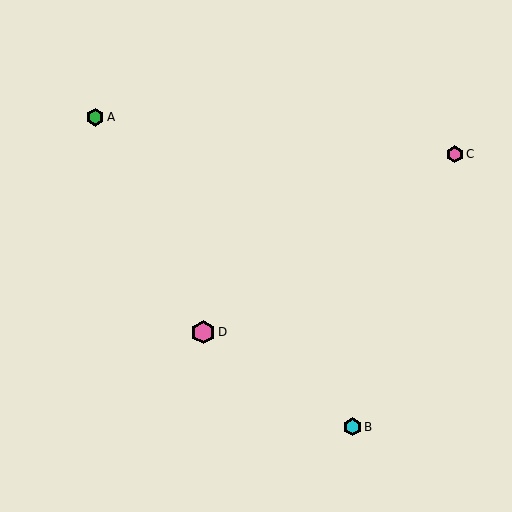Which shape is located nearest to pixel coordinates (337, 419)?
The cyan hexagon (labeled B) at (352, 427) is nearest to that location.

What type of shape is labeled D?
Shape D is a pink hexagon.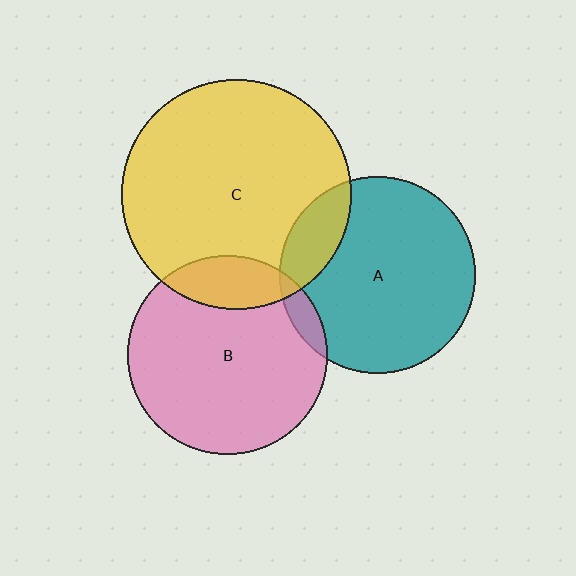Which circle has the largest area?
Circle C (yellow).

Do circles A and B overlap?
Yes.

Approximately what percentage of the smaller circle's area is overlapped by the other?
Approximately 5%.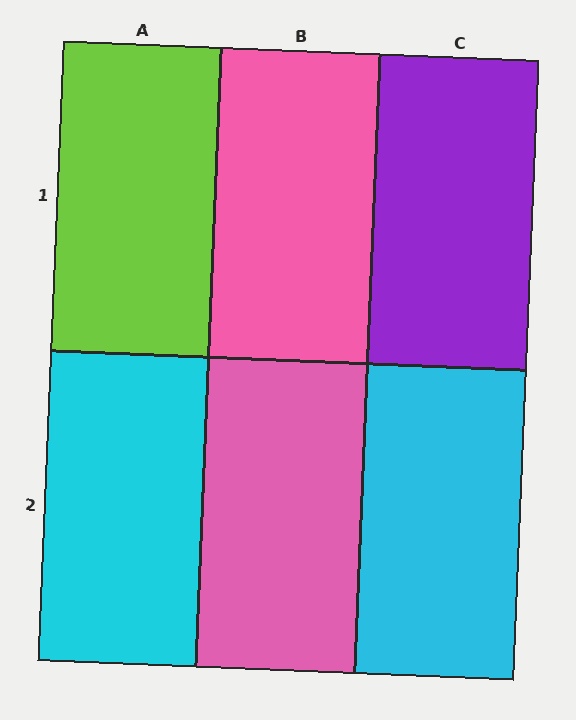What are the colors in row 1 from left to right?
Lime, pink, purple.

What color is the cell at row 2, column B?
Pink.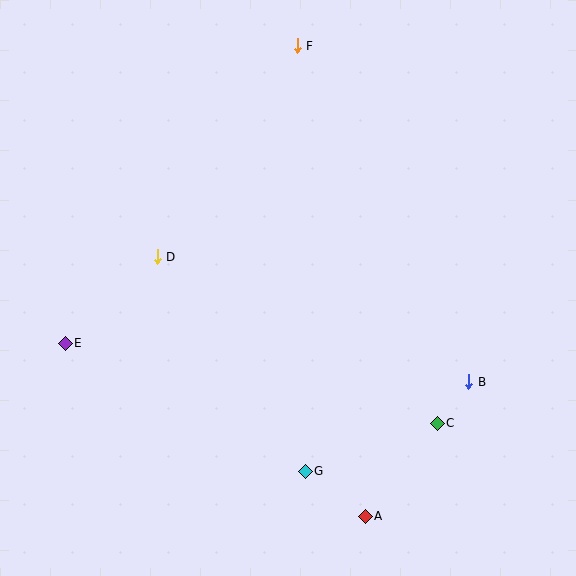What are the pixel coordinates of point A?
Point A is at (365, 516).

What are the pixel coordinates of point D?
Point D is at (157, 257).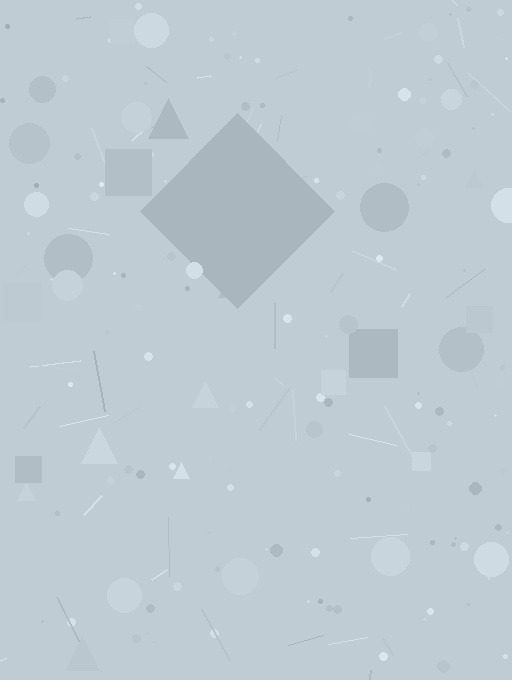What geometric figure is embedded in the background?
A diamond is embedded in the background.